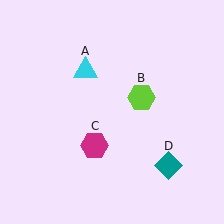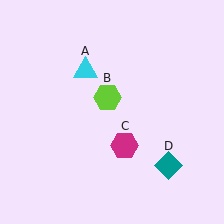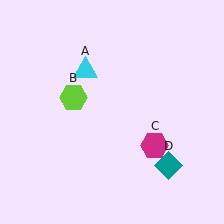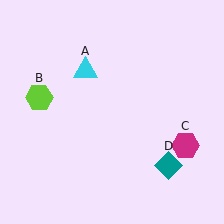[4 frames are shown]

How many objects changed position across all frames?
2 objects changed position: lime hexagon (object B), magenta hexagon (object C).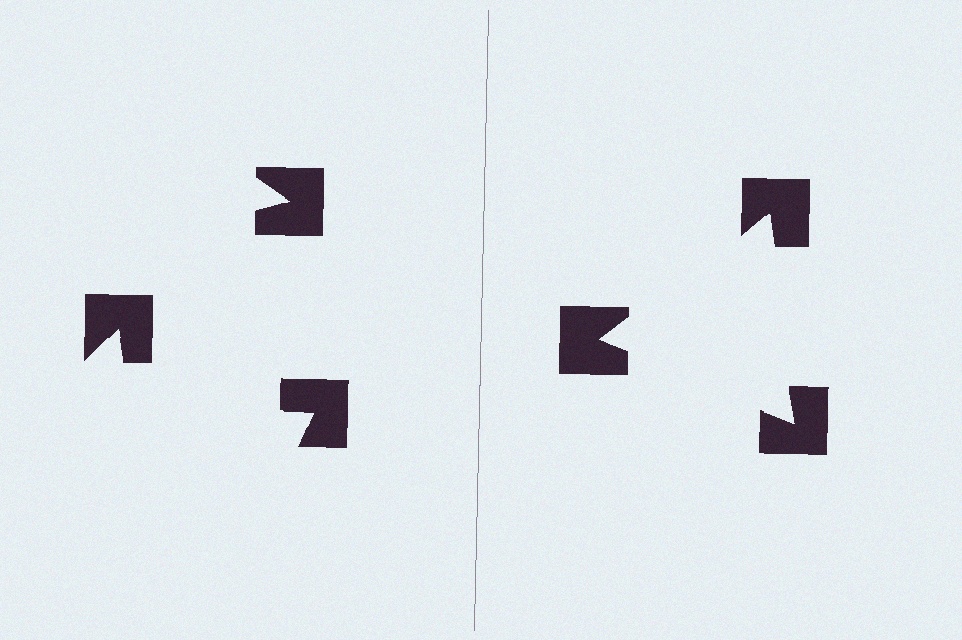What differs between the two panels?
The notched squares are positioned identically on both sides; only the wedge orientations differ. On the right they align to a triangle; on the left they are misaligned.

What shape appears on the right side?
An illusory triangle.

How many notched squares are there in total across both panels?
6 — 3 on each side.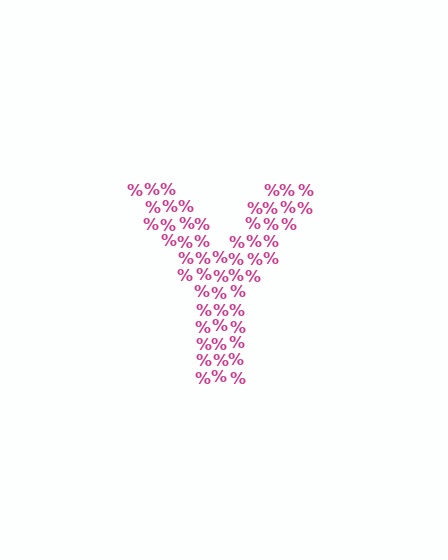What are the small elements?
The small elements are percent signs.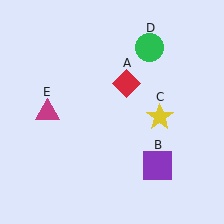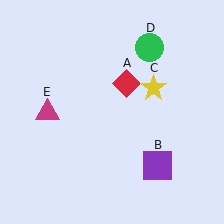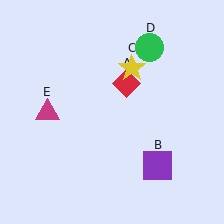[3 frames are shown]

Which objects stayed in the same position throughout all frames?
Red diamond (object A) and purple square (object B) and green circle (object D) and magenta triangle (object E) remained stationary.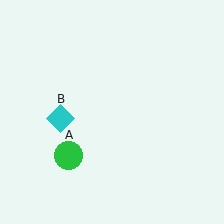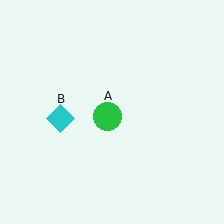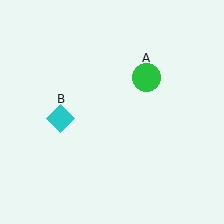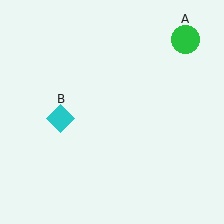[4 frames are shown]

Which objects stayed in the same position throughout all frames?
Cyan diamond (object B) remained stationary.